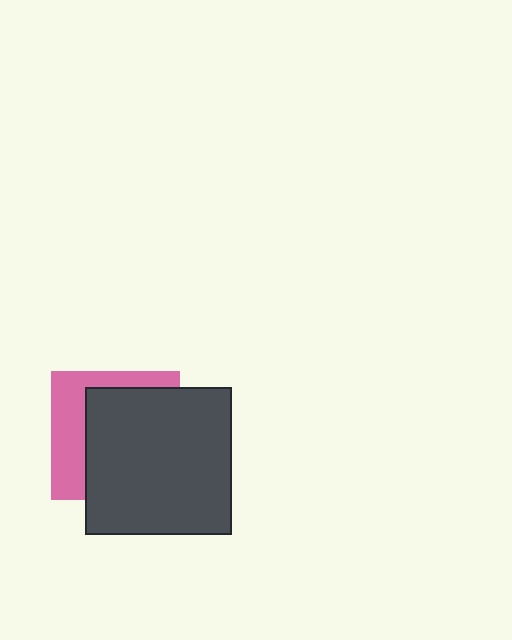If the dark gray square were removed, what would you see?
You would see the complete pink square.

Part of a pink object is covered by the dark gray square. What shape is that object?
It is a square.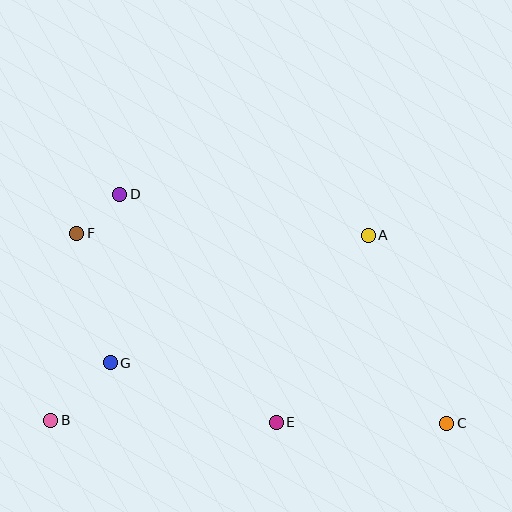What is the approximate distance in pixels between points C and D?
The distance between C and D is approximately 399 pixels.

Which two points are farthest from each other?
Points C and F are farthest from each other.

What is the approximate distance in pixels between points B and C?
The distance between B and C is approximately 396 pixels.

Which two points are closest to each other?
Points D and F are closest to each other.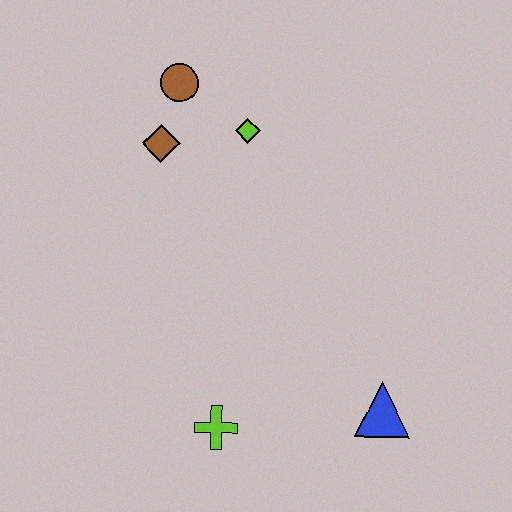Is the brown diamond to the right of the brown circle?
No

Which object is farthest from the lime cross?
The brown circle is farthest from the lime cross.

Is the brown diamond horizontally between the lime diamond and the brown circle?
No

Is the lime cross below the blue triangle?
Yes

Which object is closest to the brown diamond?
The brown circle is closest to the brown diamond.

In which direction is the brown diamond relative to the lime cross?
The brown diamond is above the lime cross.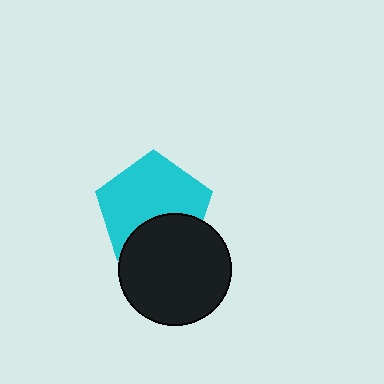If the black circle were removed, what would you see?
You would see the complete cyan pentagon.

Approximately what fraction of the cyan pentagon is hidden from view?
Roughly 34% of the cyan pentagon is hidden behind the black circle.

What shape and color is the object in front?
The object in front is a black circle.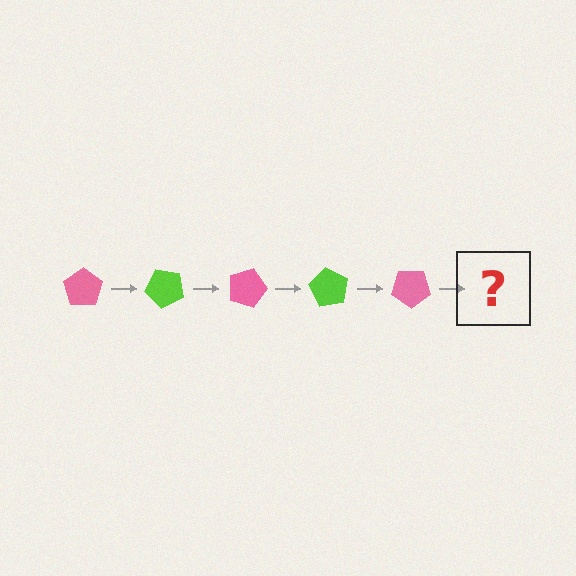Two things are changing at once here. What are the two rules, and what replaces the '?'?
The two rules are that it rotates 45 degrees each step and the color cycles through pink and lime. The '?' should be a lime pentagon, rotated 225 degrees from the start.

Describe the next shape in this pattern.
It should be a lime pentagon, rotated 225 degrees from the start.